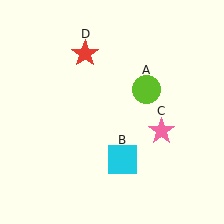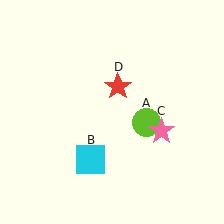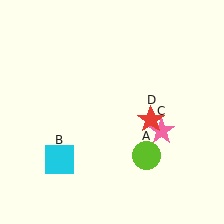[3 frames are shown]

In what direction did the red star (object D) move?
The red star (object D) moved down and to the right.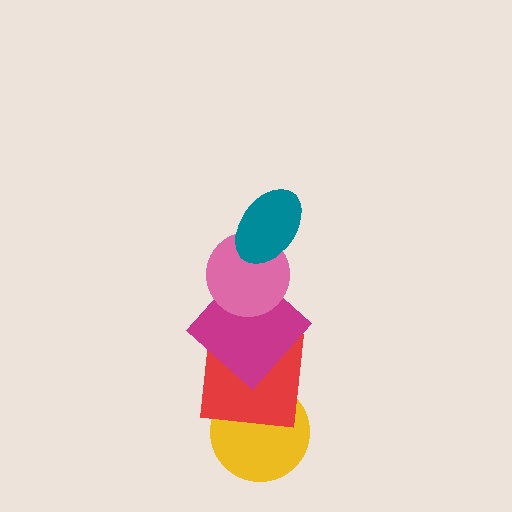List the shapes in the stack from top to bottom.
From top to bottom: the teal ellipse, the pink circle, the magenta diamond, the red square, the yellow circle.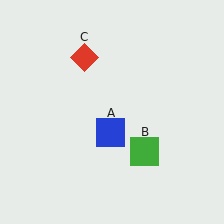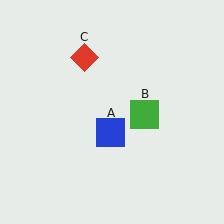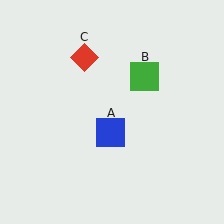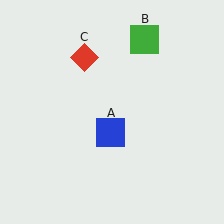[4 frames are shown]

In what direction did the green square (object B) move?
The green square (object B) moved up.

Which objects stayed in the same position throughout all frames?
Blue square (object A) and red diamond (object C) remained stationary.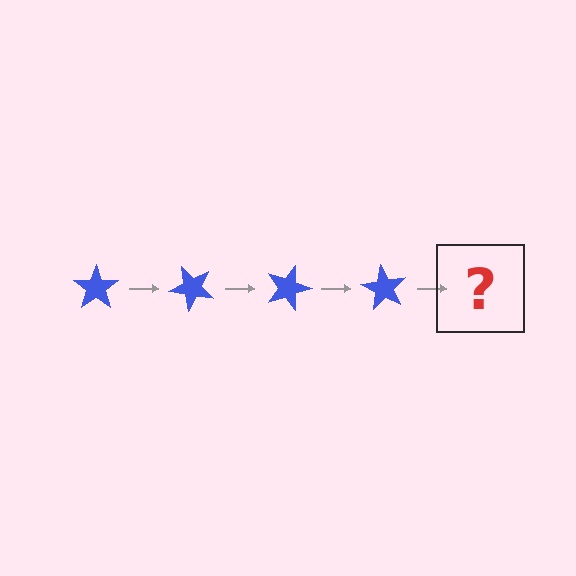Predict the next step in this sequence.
The next step is a blue star rotated 180 degrees.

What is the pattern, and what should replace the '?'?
The pattern is that the star rotates 45 degrees each step. The '?' should be a blue star rotated 180 degrees.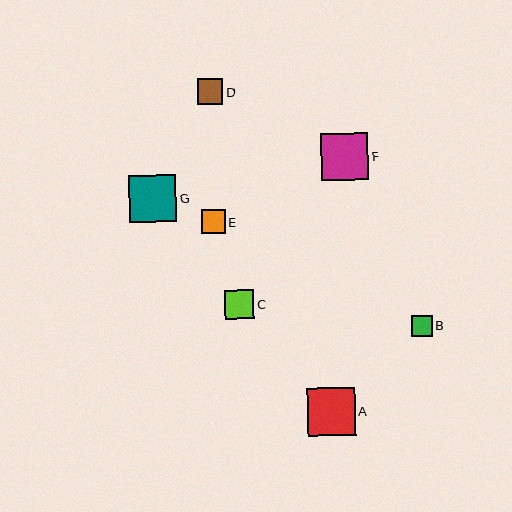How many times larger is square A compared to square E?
Square A is approximately 2.0 times the size of square E.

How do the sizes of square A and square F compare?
Square A and square F are approximately the same size.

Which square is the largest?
Square A is the largest with a size of approximately 48 pixels.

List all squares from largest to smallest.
From largest to smallest: A, F, G, C, D, E, B.